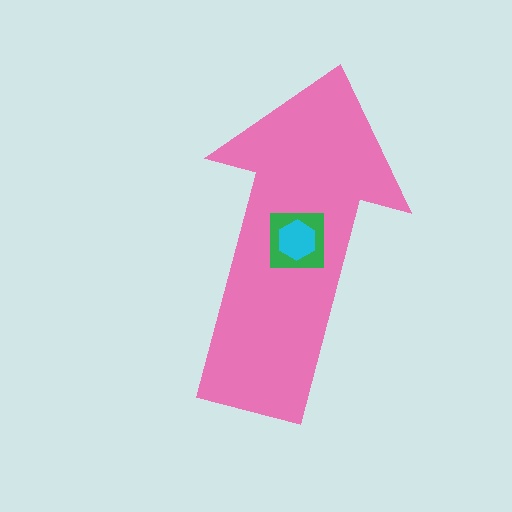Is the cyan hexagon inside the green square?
Yes.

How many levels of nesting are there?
3.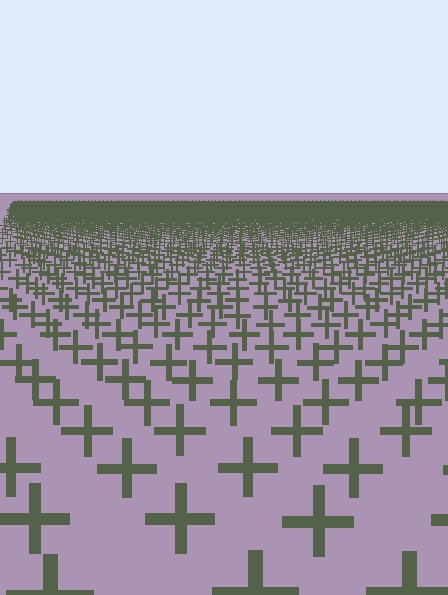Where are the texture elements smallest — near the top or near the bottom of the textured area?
Near the top.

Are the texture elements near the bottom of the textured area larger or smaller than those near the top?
Larger. Near the bottom, elements are closer to the viewer and appear at a bigger on-screen size.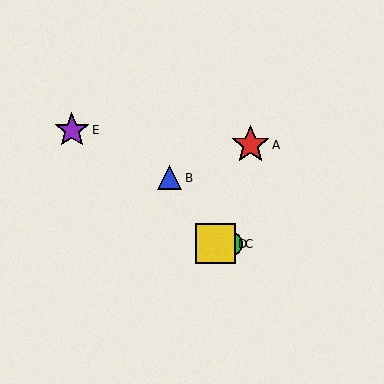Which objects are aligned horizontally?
Objects C, D are aligned horizontally.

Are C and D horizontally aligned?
Yes, both are at y≈244.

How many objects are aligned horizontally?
2 objects (C, D) are aligned horizontally.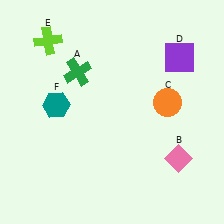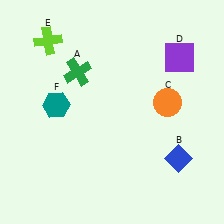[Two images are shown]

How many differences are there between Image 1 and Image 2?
There is 1 difference between the two images.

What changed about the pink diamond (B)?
In Image 1, B is pink. In Image 2, it changed to blue.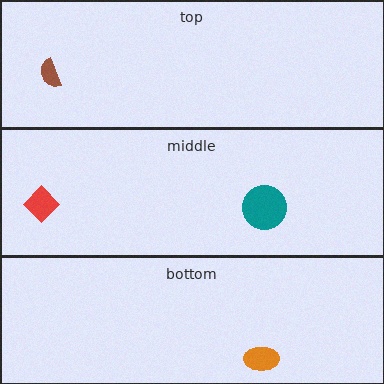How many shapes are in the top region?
1.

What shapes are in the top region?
The brown semicircle.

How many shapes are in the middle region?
2.